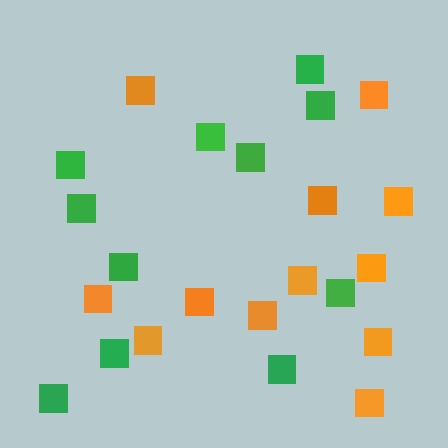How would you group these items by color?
There are 2 groups: one group of green squares (11) and one group of orange squares (12).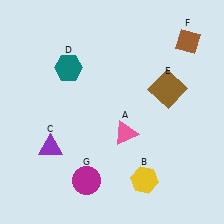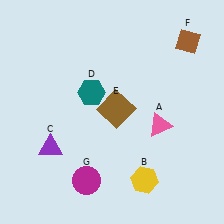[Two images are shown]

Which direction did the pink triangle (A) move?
The pink triangle (A) moved right.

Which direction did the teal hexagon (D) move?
The teal hexagon (D) moved down.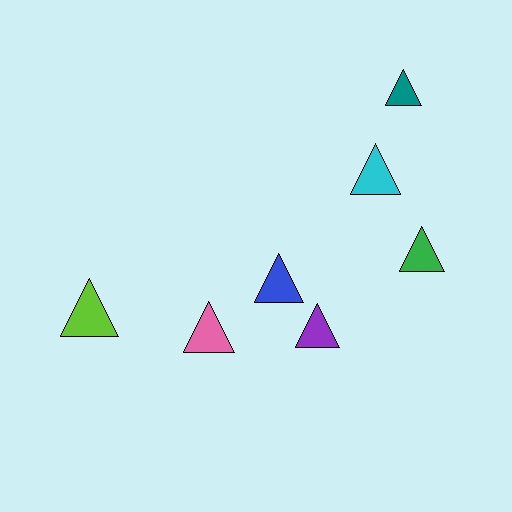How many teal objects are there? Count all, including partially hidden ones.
There is 1 teal object.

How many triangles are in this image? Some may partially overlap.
There are 7 triangles.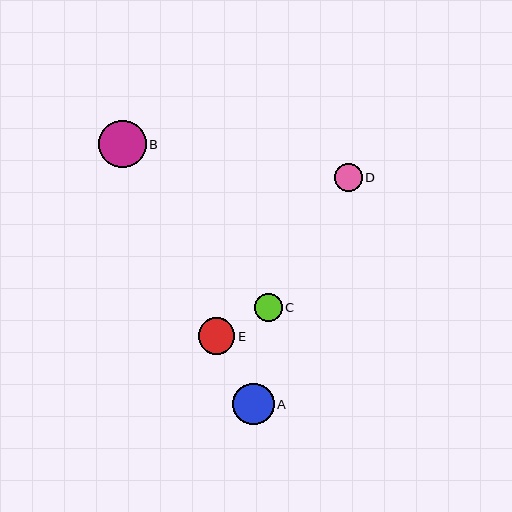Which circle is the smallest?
Circle D is the smallest with a size of approximately 28 pixels.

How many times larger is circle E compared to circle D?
Circle E is approximately 1.3 times the size of circle D.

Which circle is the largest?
Circle B is the largest with a size of approximately 47 pixels.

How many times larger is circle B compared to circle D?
Circle B is approximately 1.7 times the size of circle D.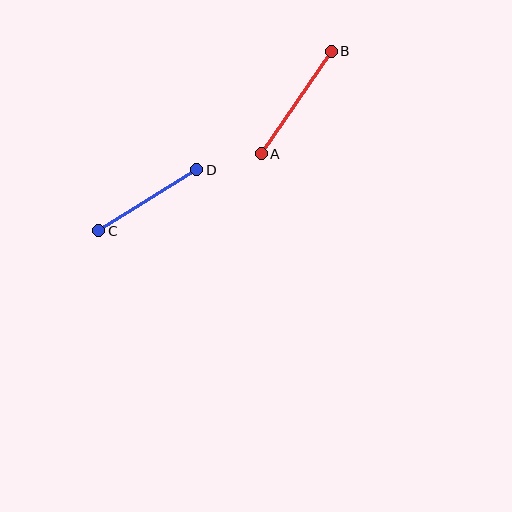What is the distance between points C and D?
The distance is approximately 115 pixels.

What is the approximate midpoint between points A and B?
The midpoint is at approximately (296, 102) pixels.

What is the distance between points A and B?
The distance is approximately 124 pixels.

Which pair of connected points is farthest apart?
Points A and B are farthest apart.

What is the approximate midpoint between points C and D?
The midpoint is at approximately (148, 200) pixels.